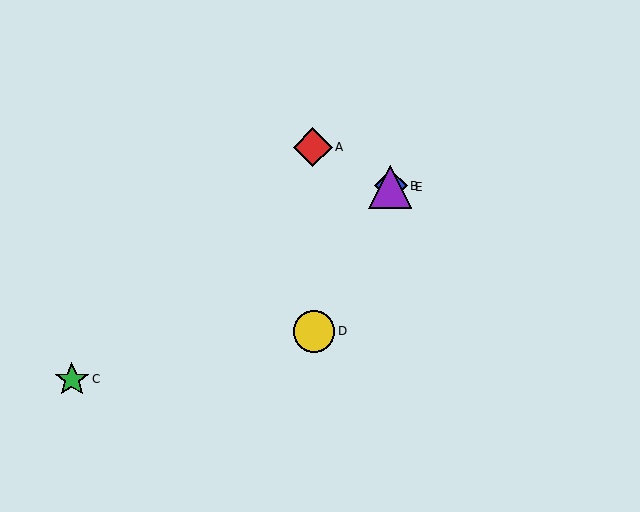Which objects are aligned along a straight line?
Objects B, D, E are aligned along a straight line.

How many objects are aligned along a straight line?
3 objects (B, D, E) are aligned along a straight line.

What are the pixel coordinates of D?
Object D is at (314, 331).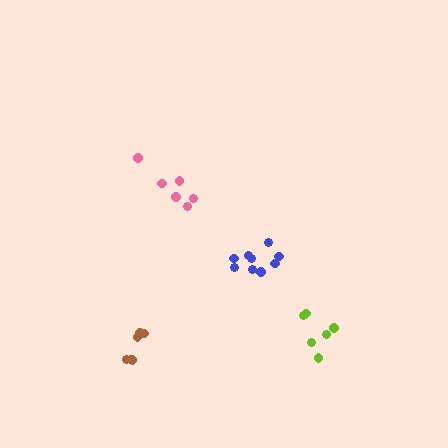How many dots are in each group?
Group 1: 6 dots, Group 2: 6 dots, Group 3: 9 dots, Group 4: 6 dots (27 total).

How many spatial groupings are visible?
There are 4 spatial groupings.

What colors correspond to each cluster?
The clusters are colored: brown, pink, blue, lime.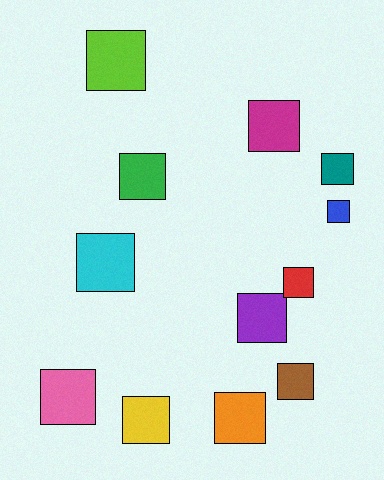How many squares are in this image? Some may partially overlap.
There are 12 squares.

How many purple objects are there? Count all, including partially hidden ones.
There is 1 purple object.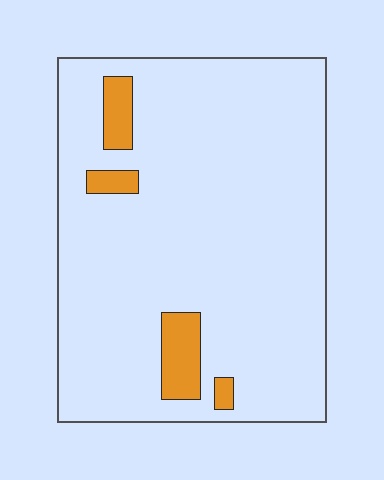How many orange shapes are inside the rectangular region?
4.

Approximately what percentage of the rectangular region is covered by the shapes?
Approximately 10%.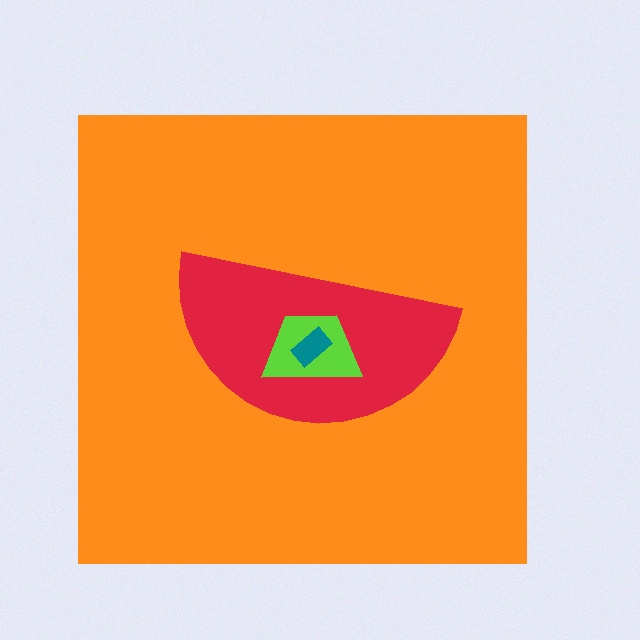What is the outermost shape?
The orange square.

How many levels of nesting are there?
4.